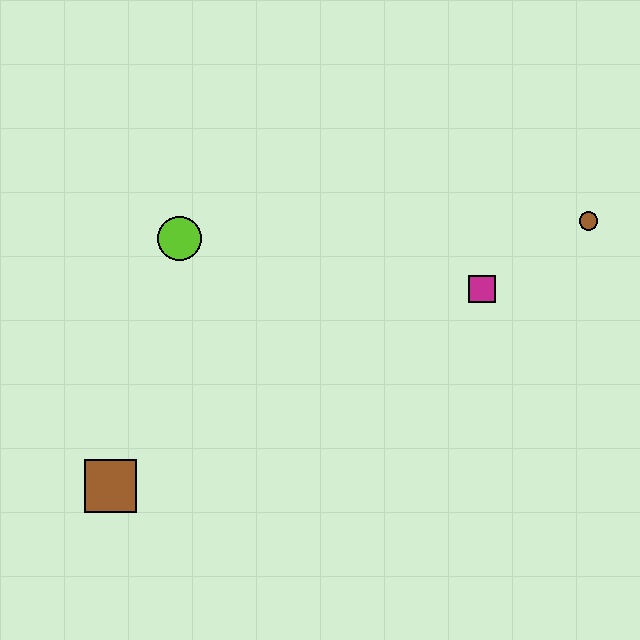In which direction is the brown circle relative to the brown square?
The brown circle is to the right of the brown square.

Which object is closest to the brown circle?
The magenta square is closest to the brown circle.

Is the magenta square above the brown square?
Yes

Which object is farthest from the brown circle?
The brown square is farthest from the brown circle.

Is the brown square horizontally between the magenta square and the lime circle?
No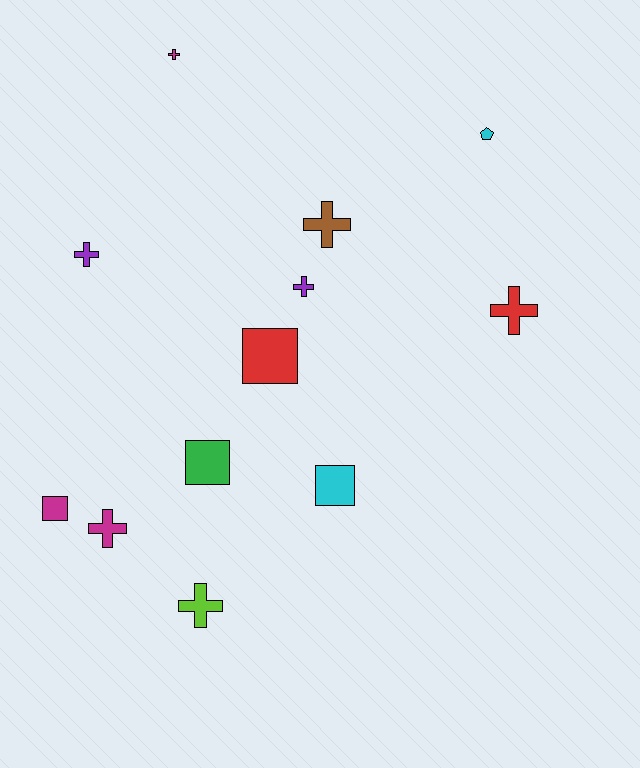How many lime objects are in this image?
There is 1 lime object.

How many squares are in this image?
There are 4 squares.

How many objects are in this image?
There are 12 objects.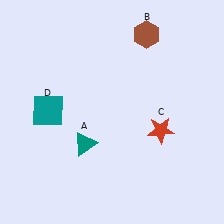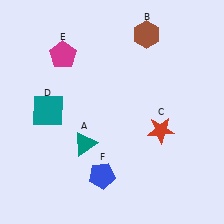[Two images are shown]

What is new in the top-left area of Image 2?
A magenta pentagon (E) was added in the top-left area of Image 2.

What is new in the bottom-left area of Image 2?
A blue pentagon (F) was added in the bottom-left area of Image 2.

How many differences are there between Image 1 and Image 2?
There are 2 differences between the two images.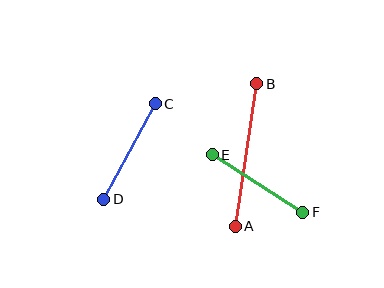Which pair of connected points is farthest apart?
Points A and B are farthest apart.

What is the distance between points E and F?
The distance is approximately 107 pixels.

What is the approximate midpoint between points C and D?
The midpoint is at approximately (129, 151) pixels.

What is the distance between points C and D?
The distance is approximately 109 pixels.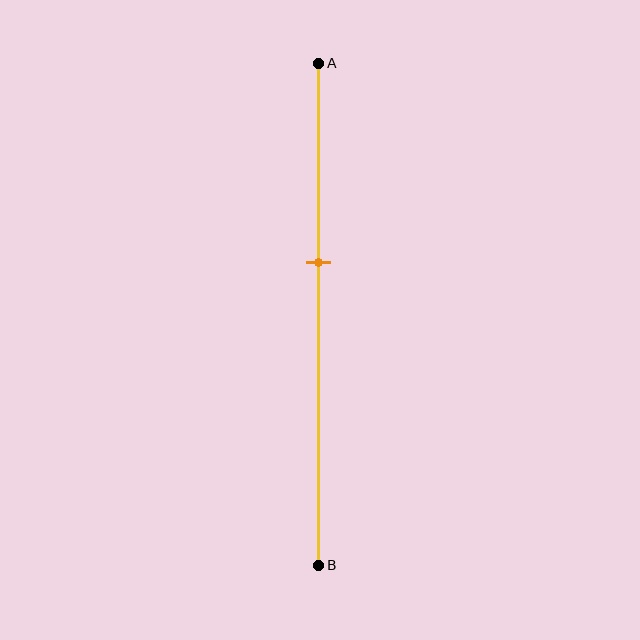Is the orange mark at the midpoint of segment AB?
No, the mark is at about 40% from A, not at the 50% midpoint.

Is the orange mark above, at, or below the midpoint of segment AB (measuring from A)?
The orange mark is above the midpoint of segment AB.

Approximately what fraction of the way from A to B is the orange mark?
The orange mark is approximately 40% of the way from A to B.